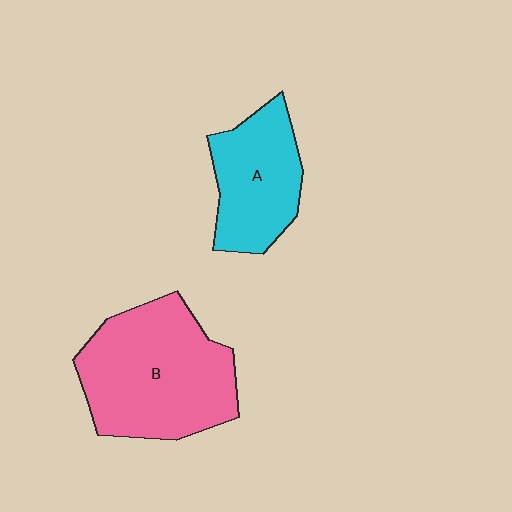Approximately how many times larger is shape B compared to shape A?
Approximately 1.6 times.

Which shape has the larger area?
Shape B (pink).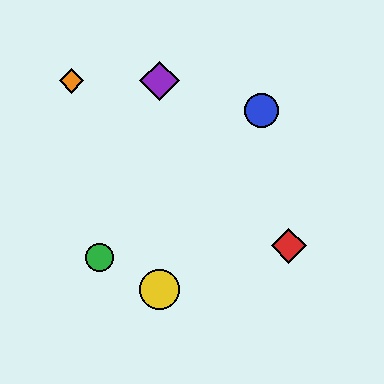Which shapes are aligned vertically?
The yellow circle, the purple diamond are aligned vertically.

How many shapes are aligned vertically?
2 shapes (the yellow circle, the purple diamond) are aligned vertically.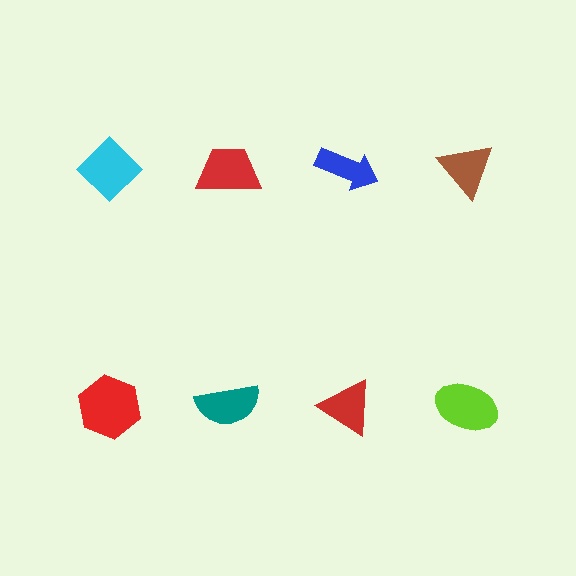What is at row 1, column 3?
A blue arrow.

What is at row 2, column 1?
A red hexagon.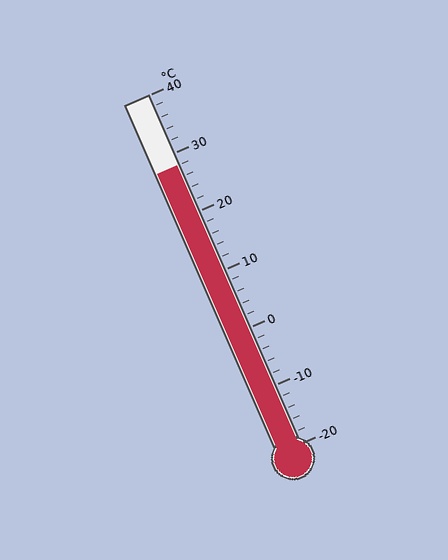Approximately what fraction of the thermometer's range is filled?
The thermometer is filled to approximately 80% of its range.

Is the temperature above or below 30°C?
The temperature is below 30°C.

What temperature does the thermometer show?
The thermometer shows approximately 28°C.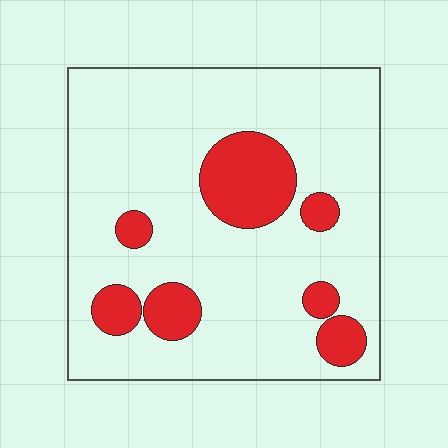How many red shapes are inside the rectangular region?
7.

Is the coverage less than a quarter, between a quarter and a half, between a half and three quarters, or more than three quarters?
Less than a quarter.